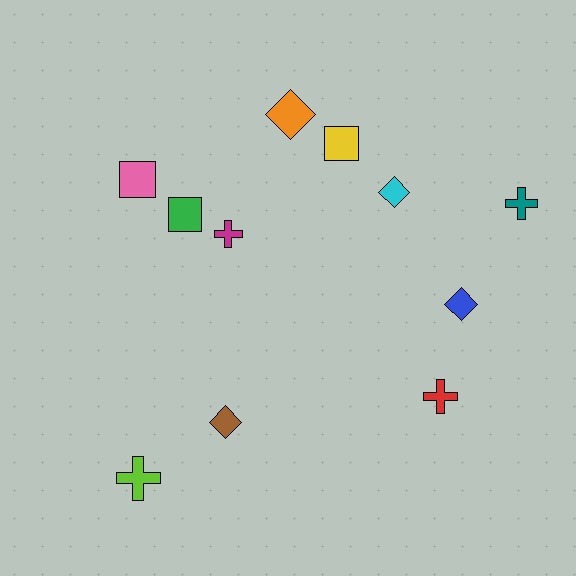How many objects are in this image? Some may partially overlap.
There are 11 objects.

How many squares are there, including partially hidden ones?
There are 3 squares.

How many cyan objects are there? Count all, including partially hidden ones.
There is 1 cyan object.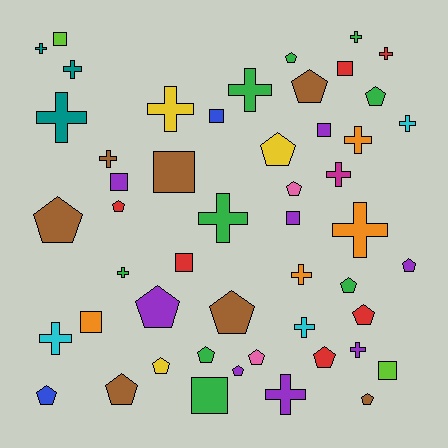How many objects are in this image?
There are 50 objects.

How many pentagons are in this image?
There are 20 pentagons.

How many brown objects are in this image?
There are 7 brown objects.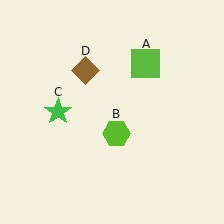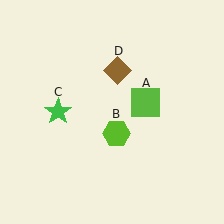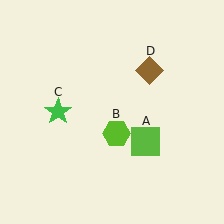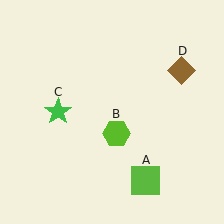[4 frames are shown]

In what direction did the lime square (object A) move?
The lime square (object A) moved down.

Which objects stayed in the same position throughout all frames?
Lime hexagon (object B) and green star (object C) remained stationary.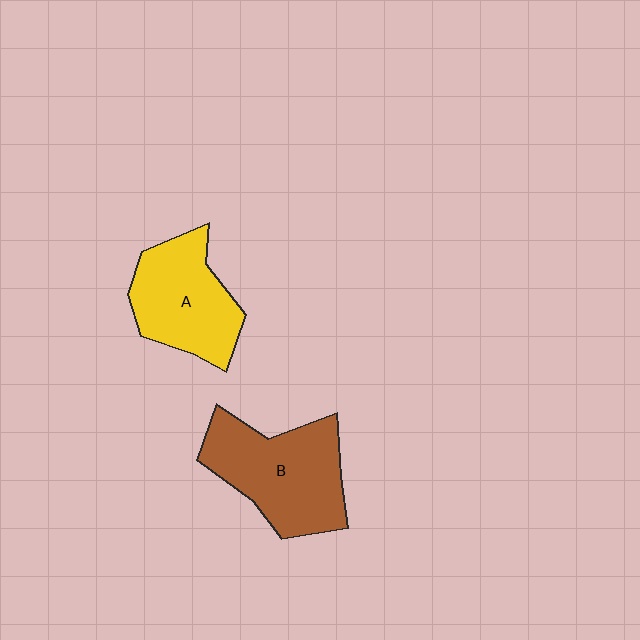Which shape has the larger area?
Shape B (brown).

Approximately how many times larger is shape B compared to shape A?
Approximately 1.2 times.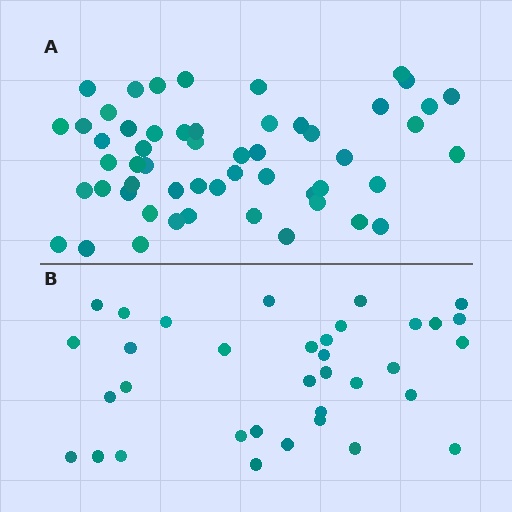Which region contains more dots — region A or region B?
Region A (the top region) has more dots.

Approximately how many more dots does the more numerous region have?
Region A has approximately 20 more dots than region B.